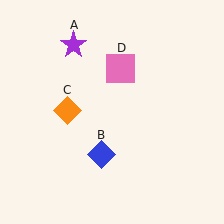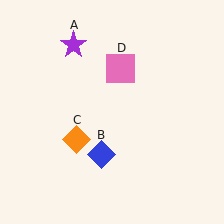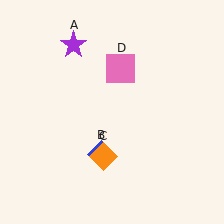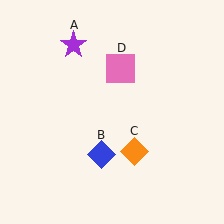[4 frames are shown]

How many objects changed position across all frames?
1 object changed position: orange diamond (object C).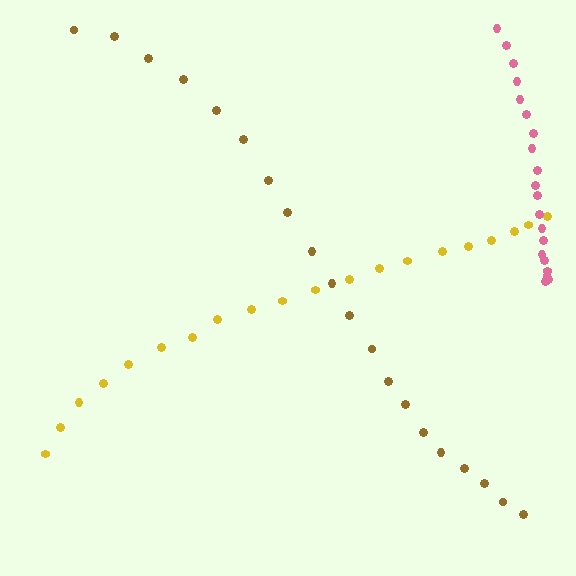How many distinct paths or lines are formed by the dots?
There are 3 distinct paths.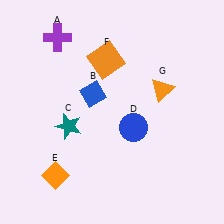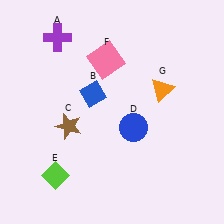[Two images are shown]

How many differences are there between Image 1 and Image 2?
There are 3 differences between the two images.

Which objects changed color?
C changed from teal to brown. E changed from orange to lime. F changed from orange to pink.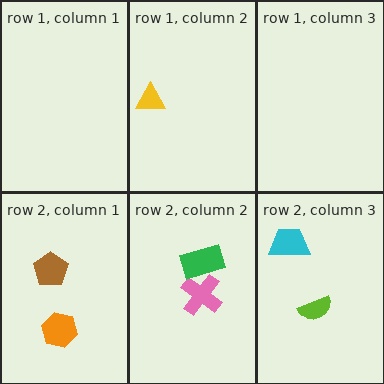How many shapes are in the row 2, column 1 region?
2.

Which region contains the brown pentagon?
The row 2, column 1 region.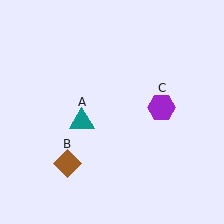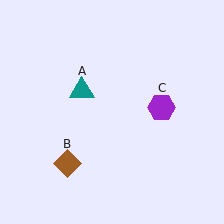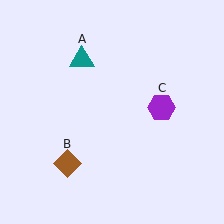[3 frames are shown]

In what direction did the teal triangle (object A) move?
The teal triangle (object A) moved up.